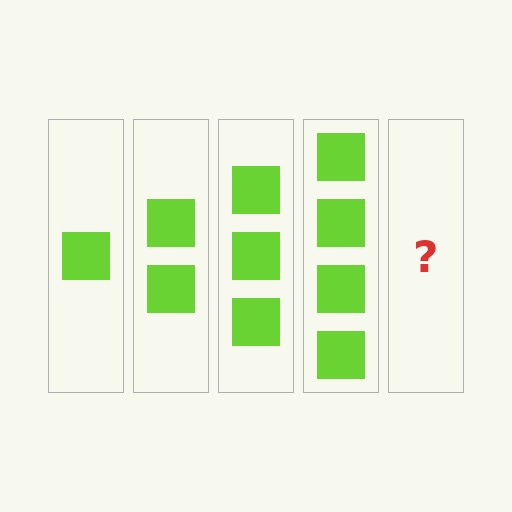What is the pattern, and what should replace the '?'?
The pattern is that each step adds one more square. The '?' should be 5 squares.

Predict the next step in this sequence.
The next step is 5 squares.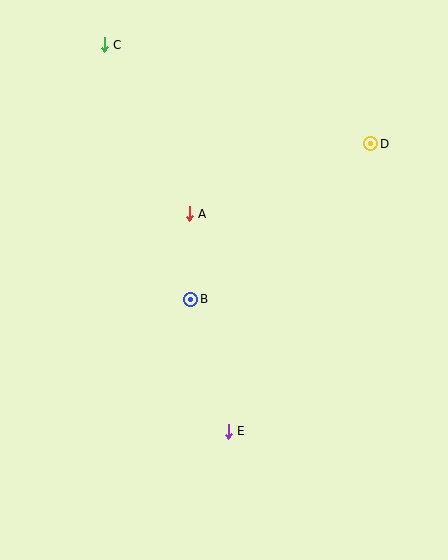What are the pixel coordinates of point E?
Point E is at (228, 431).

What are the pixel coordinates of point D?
Point D is at (371, 144).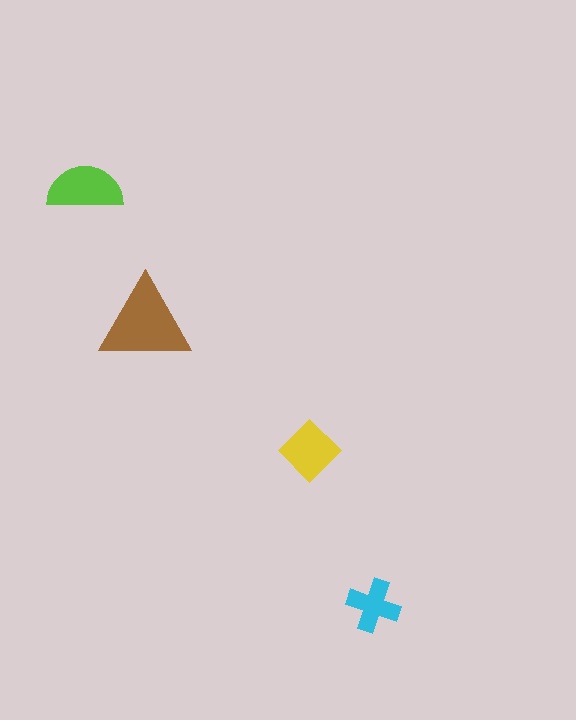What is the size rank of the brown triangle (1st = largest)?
1st.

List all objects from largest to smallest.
The brown triangle, the lime semicircle, the yellow diamond, the cyan cross.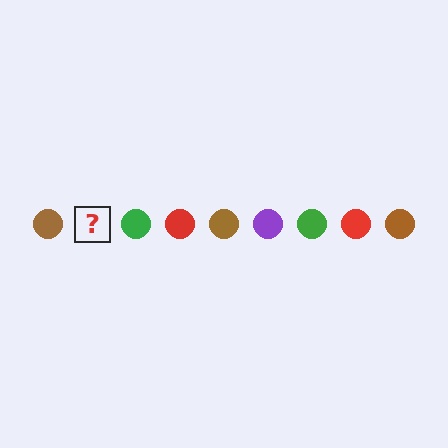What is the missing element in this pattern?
The missing element is a purple circle.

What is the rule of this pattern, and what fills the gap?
The rule is that the pattern cycles through brown, purple, green, red circles. The gap should be filled with a purple circle.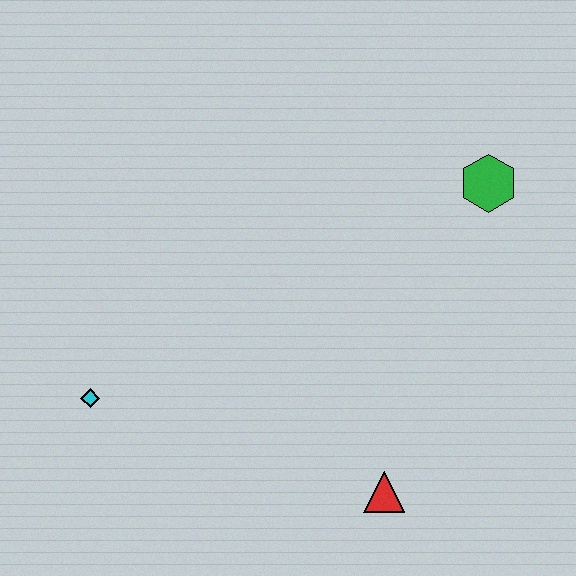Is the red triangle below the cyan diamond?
Yes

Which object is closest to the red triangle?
The cyan diamond is closest to the red triangle.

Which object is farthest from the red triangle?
The green hexagon is farthest from the red triangle.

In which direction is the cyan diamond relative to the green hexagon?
The cyan diamond is to the left of the green hexagon.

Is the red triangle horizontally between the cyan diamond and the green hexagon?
Yes